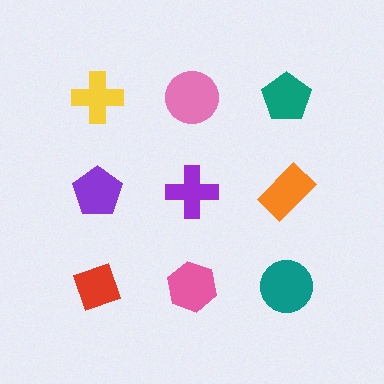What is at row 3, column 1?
A red diamond.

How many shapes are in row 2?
3 shapes.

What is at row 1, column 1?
A yellow cross.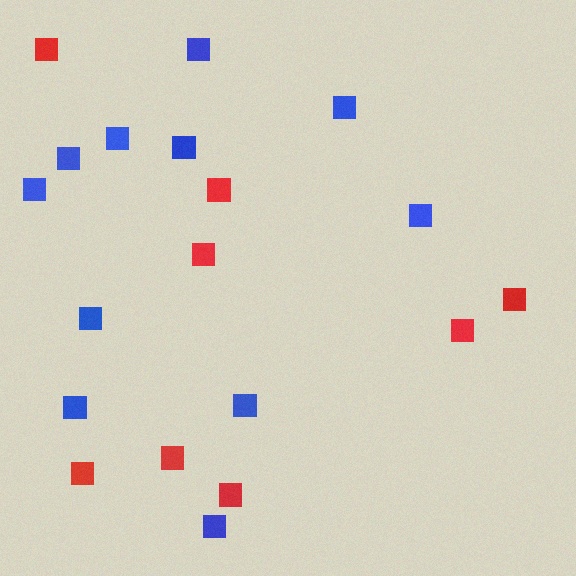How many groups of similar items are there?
There are 2 groups: one group of red squares (8) and one group of blue squares (11).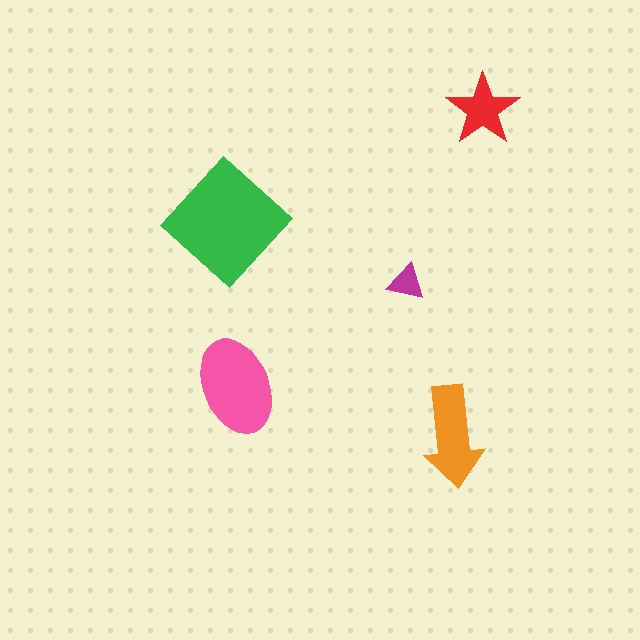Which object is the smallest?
The magenta triangle.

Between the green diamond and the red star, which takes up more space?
The green diamond.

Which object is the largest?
The green diamond.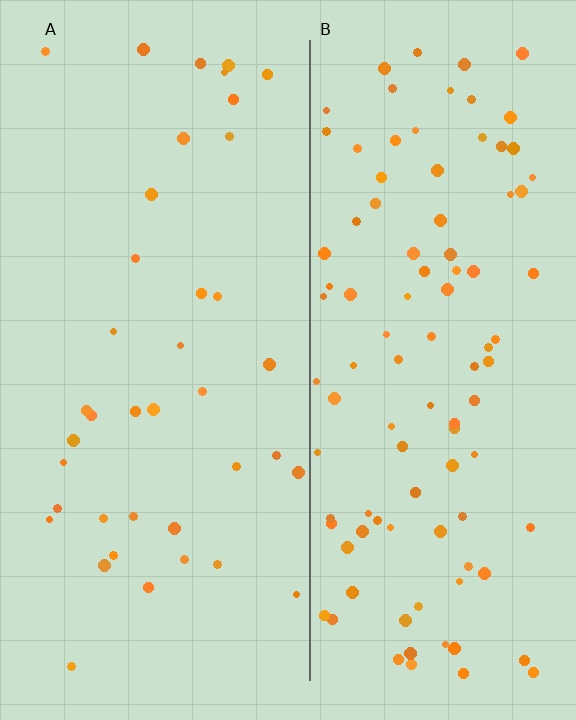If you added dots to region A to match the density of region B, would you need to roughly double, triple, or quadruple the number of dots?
Approximately triple.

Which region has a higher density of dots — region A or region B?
B (the right).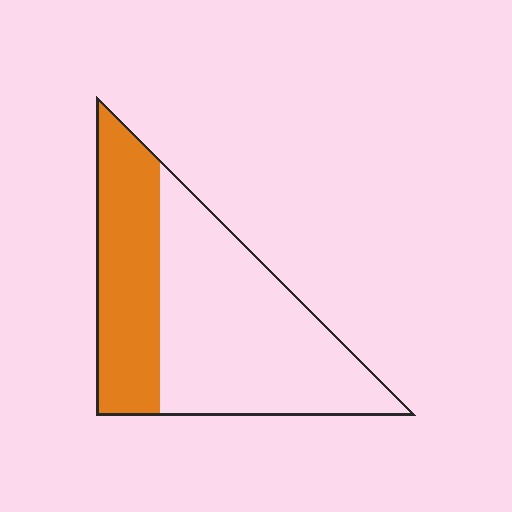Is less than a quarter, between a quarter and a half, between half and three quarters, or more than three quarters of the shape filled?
Between a quarter and a half.